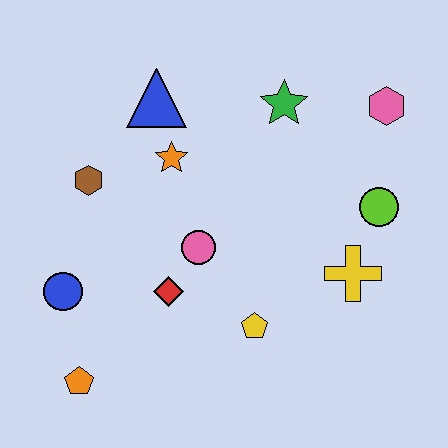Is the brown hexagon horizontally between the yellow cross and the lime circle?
No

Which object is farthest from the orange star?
The orange pentagon is farthest from the orange star.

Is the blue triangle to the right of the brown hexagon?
Yes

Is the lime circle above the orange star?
No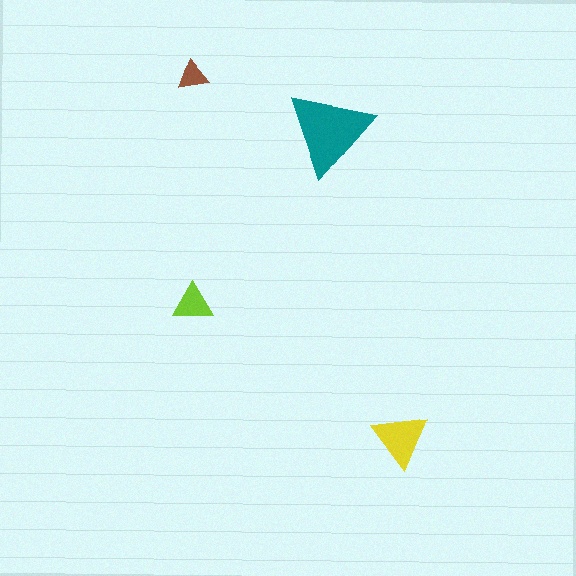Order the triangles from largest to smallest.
the teal one, the yellow one, the lime one, the brown one.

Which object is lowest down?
The yellow triangle is bottommost.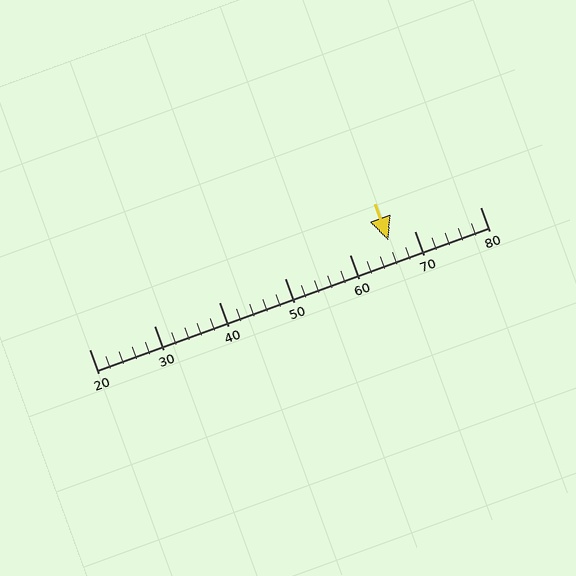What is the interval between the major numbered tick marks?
The major tick marks are spaced 10 units apart.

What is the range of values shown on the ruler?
The ruler shows values from 20 to 80.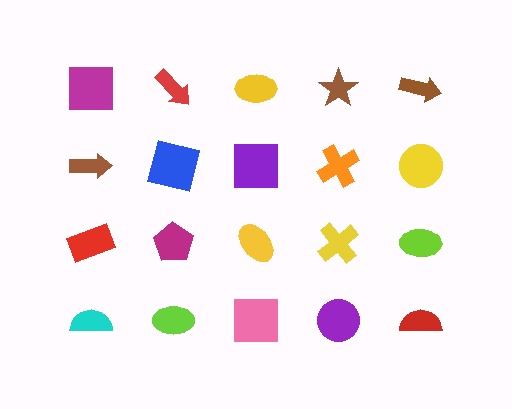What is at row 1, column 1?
A magenta square.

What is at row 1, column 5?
A brown arrow.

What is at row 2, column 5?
A yellow circle.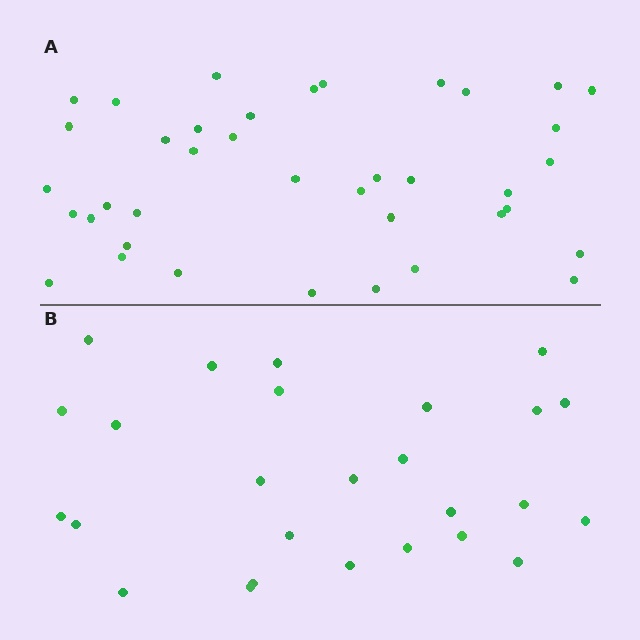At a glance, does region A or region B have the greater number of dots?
Region A (the top region) has more dots.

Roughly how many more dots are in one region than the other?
Region A has approximately 15 more dots than region B.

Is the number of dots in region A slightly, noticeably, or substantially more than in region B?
Region A has substantially more. The ratio is roughly 1.5 to 1.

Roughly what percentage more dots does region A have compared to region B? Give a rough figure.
About 50% more.